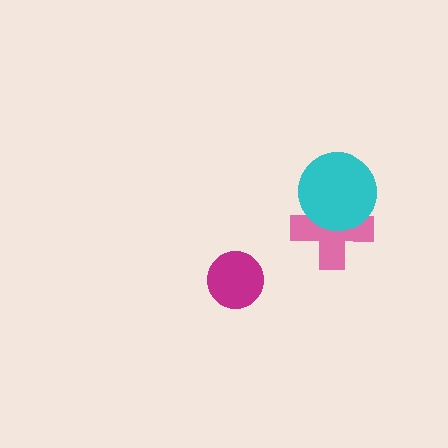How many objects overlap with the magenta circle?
0 objects overlap with the magenta circle.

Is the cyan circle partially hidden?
No, no other shape covers it.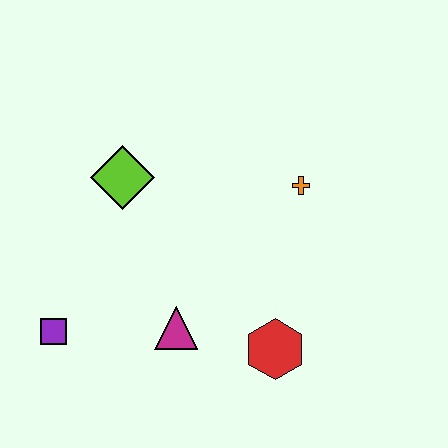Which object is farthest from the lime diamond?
The red hexagon is farthest from the lime diamond.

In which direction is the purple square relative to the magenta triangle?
The purple square is to the left of the magenta triangle.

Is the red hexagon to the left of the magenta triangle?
No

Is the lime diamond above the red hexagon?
Yes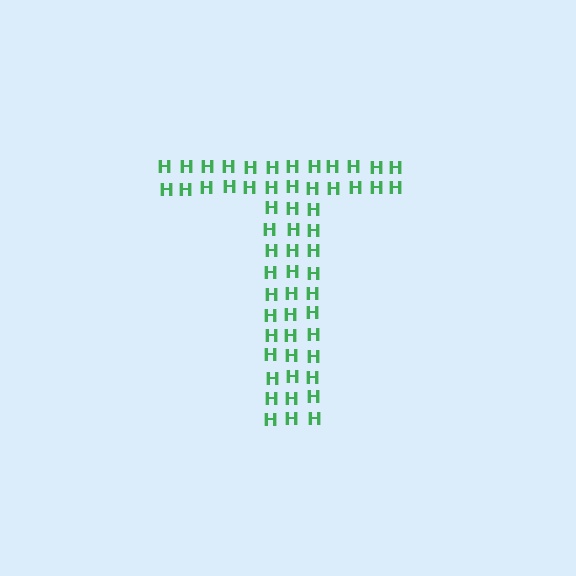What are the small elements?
The small elements are letter H's.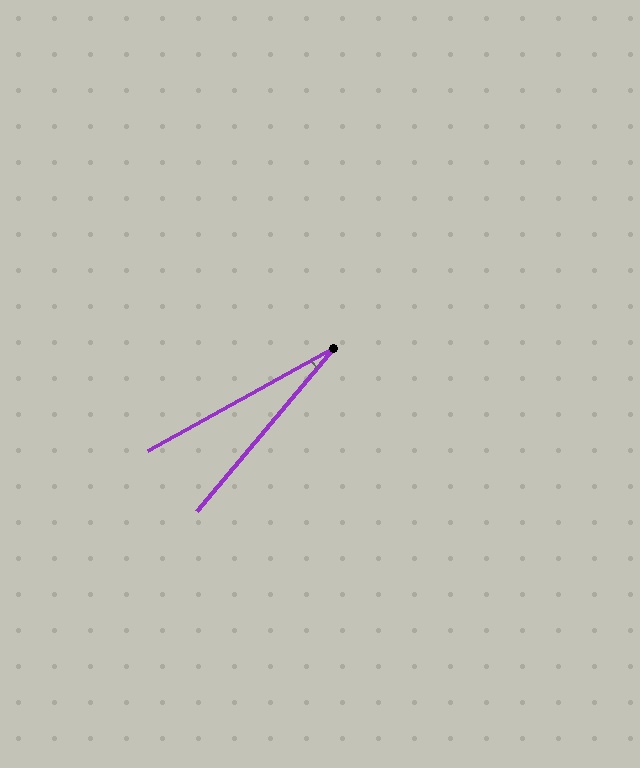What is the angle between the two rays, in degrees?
Approximately 21 degrees.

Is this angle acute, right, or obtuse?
It is acute.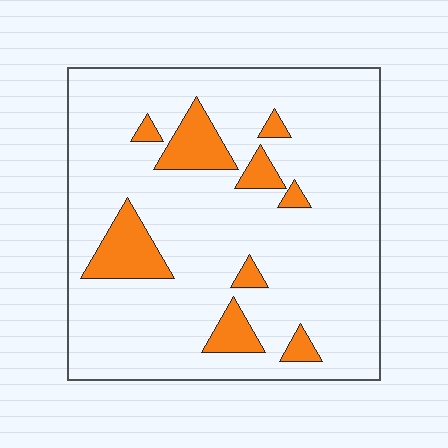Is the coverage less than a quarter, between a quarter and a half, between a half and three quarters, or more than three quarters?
Less than a quarter.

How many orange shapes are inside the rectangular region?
9.